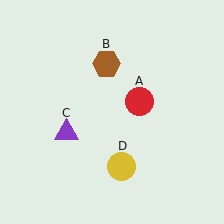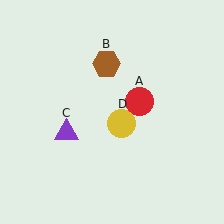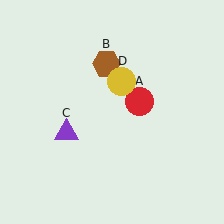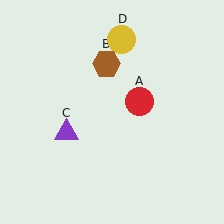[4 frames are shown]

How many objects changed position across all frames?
1 object changed position: yellow circle (object D).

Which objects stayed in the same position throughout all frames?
Red circle (object A) and brown hexagon (object B) and purple triangle (object C) remained stationary.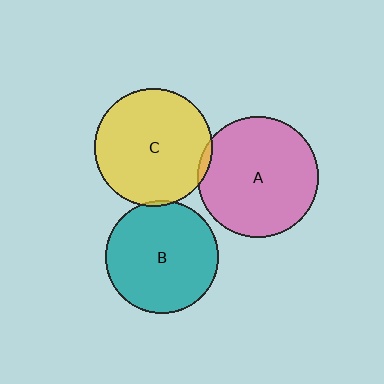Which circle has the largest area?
Circle A (pink).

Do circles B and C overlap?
Yes.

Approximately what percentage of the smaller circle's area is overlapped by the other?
Approximately 5%.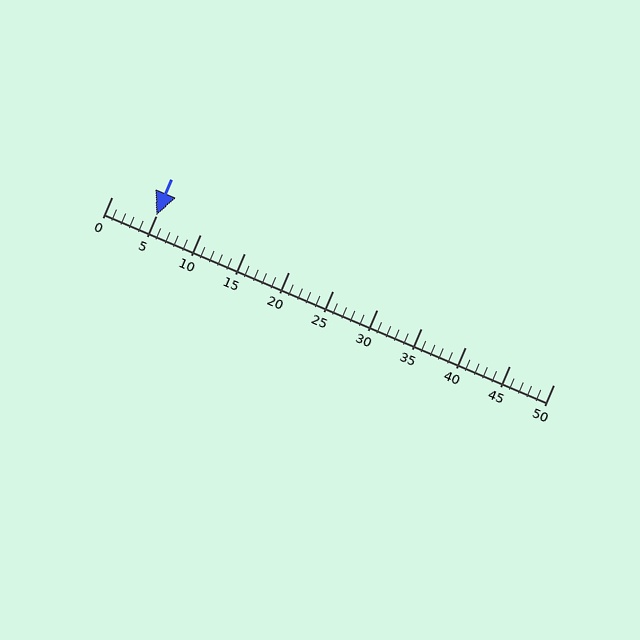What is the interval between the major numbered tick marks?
The major tick marks are spaced 5 units apart.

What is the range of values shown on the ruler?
The ruler shows values from 0 to 50.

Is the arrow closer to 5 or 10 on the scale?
The arrow is closer to 5.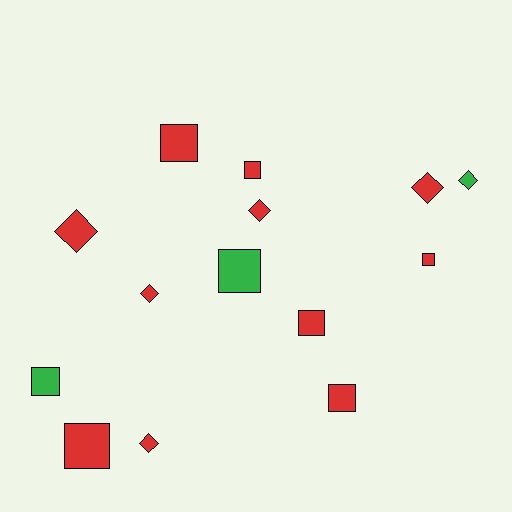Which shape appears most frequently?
Square, with 8 objects.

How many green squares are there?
There are 2 green squares.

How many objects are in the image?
There are 14 objects.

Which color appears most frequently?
Red, with 11 objects.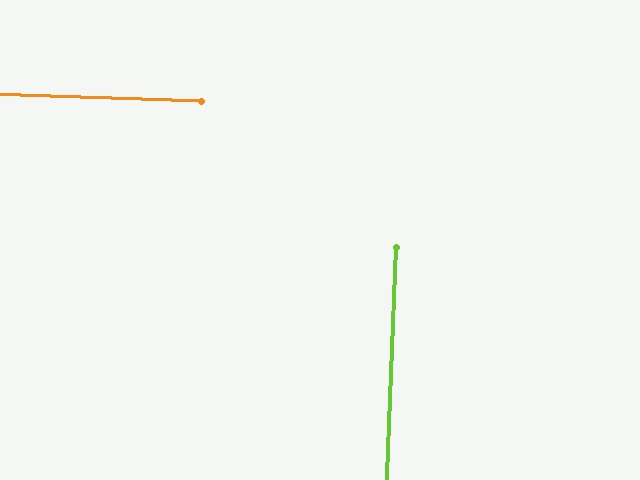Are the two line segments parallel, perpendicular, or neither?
Perpendicular — they meet at approximately 89°.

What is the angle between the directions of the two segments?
Approximately 89 degrees.